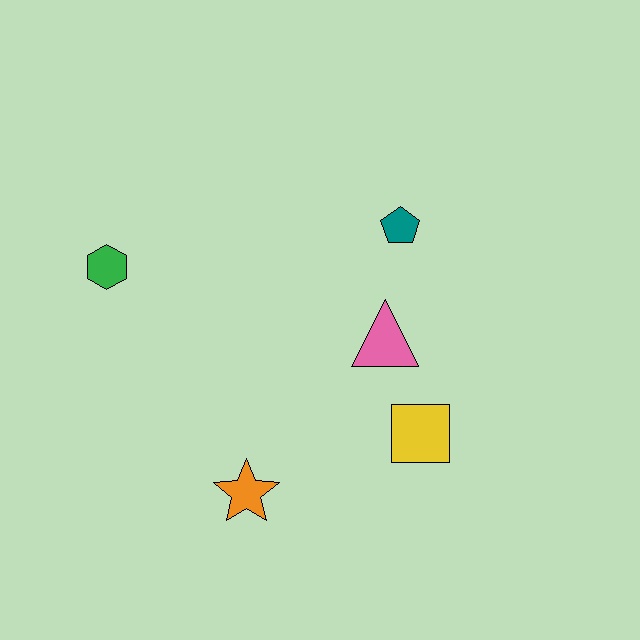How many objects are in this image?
There are 5 objects.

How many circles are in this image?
There are no circles.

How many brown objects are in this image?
There are no brown objects.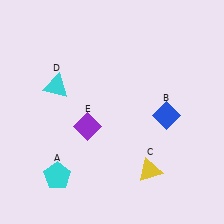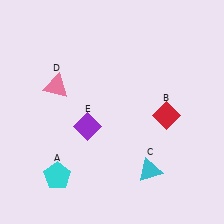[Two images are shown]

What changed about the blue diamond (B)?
In Image 1, B is blue. In Image 2, it changed to red.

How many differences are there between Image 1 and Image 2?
There are 3 differences between the two images.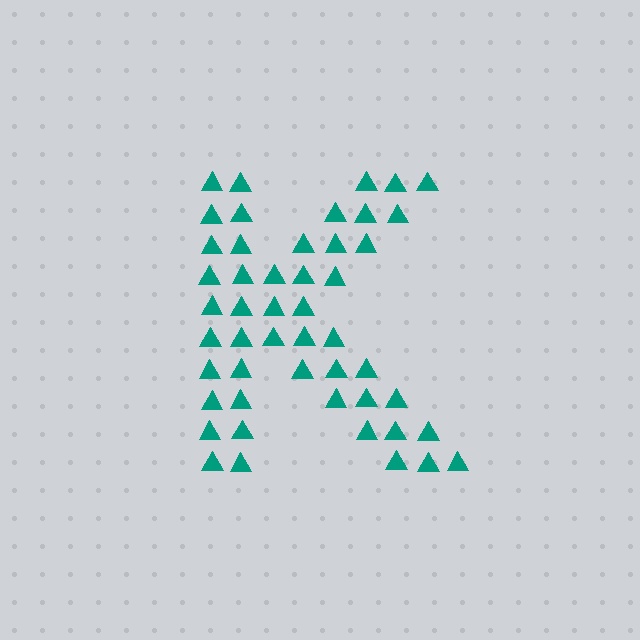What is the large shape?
The large shape is the letter K.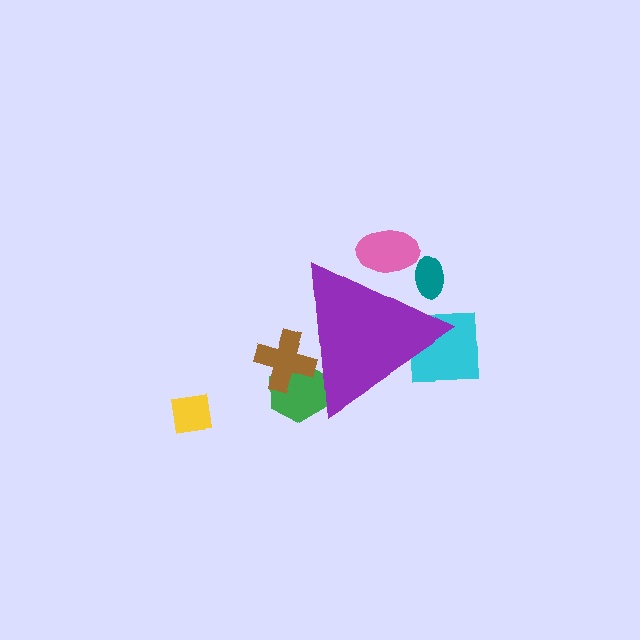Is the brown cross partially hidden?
Yes, the brown cross is partially hidden behind the purple triangle.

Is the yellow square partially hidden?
No, the yellow square is fully visible.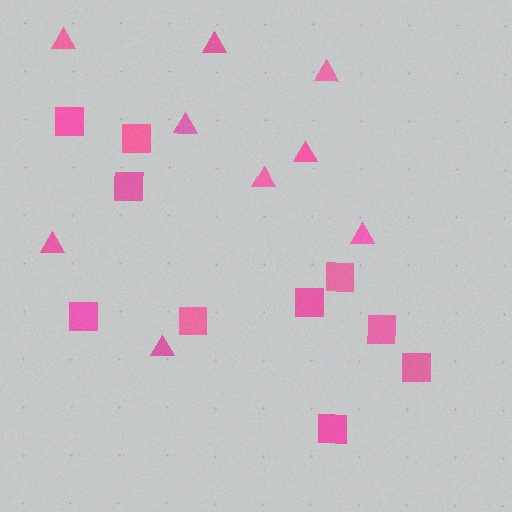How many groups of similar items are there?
There are 2 groups: one group of squares (10) and one group of triangles (9).